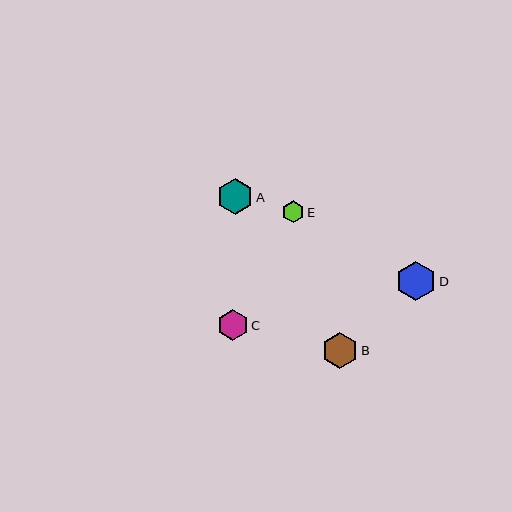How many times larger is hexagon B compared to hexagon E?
Hexagon B is approximately 1.6 times the size of hexagon E.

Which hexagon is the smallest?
Hexagon E is the smallest with a size of approximately 22 pixels.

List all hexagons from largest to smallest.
From largest to smallest: D, B, A, C, E.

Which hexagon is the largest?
Hexagon D is the largest with a size of approximately 40 pixels.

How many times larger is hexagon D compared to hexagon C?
Hexagon D is approximately 1.3 times the size of hexagon C.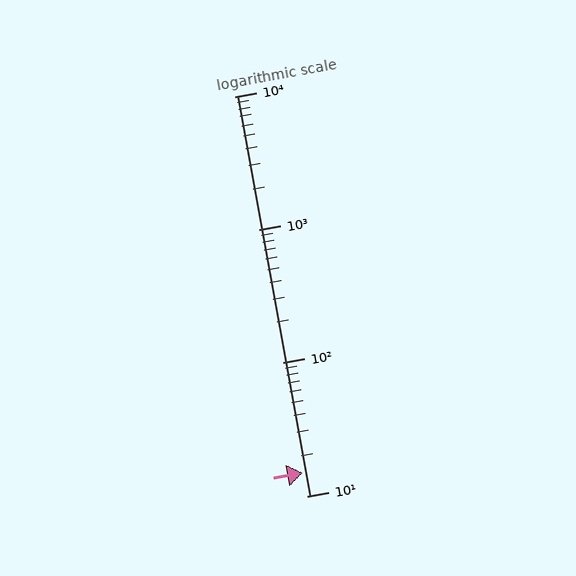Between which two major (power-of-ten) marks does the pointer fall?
The pointer is between 10 and 100.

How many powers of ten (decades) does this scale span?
The scale spans 3 decades, from 10 to 10000.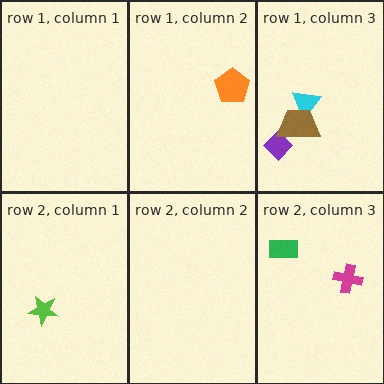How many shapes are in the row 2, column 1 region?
1.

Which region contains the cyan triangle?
The row 1, column 3 region.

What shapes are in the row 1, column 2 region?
The orange pentagon.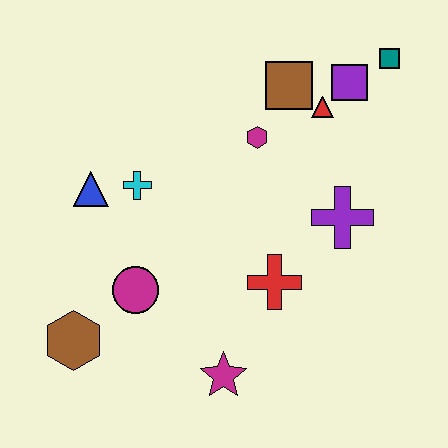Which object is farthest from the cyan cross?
The teal square is farthest from the cyan cross.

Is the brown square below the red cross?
No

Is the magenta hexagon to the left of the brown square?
Yes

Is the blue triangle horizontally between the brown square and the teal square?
No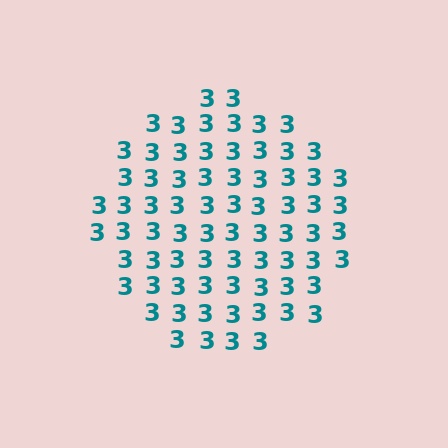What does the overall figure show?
The overall figure shows a circle.